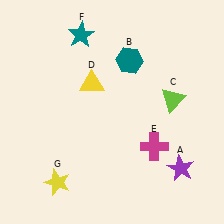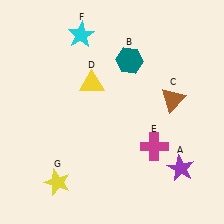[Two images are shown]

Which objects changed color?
C changed from lime to brown. F changed from teal to cyan.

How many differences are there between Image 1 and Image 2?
There are 2 differences between the two images.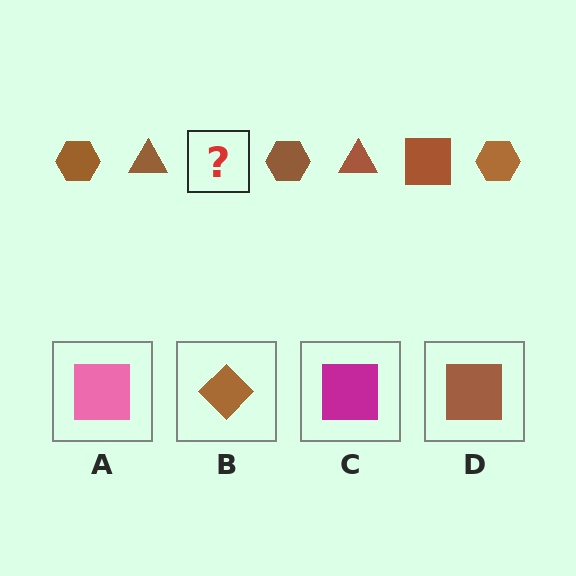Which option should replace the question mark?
Option D.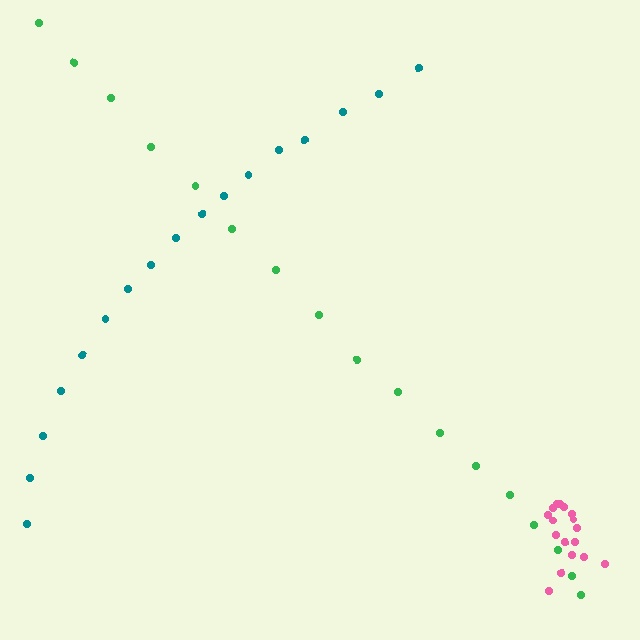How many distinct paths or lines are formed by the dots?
There are 3 distinct paths.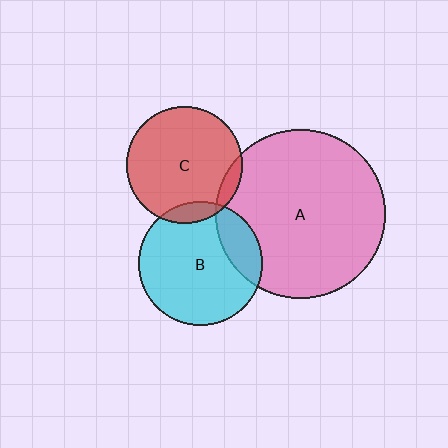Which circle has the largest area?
Circle A (pink).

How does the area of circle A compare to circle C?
Approximately 2.1 times.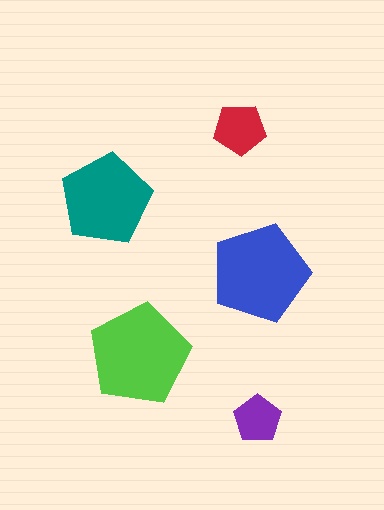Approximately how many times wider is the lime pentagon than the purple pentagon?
About 2 times wider.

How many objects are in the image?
There are 5 objects in the image.